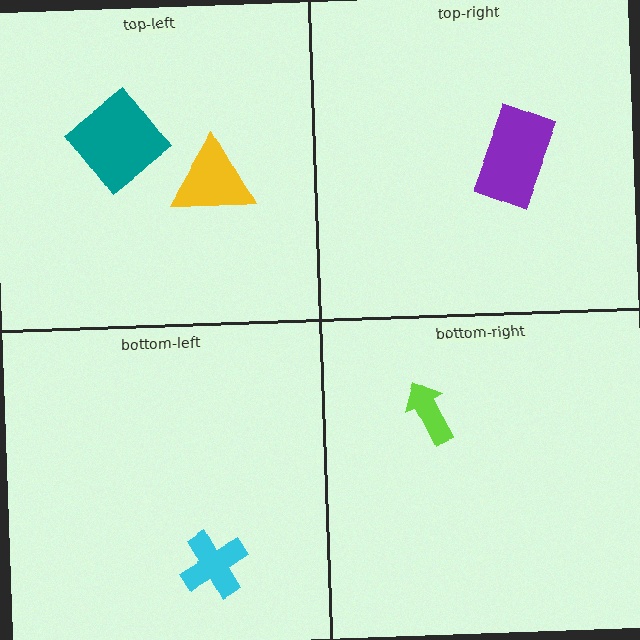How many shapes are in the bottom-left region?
1.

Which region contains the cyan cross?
The bottom-left region.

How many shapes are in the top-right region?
1.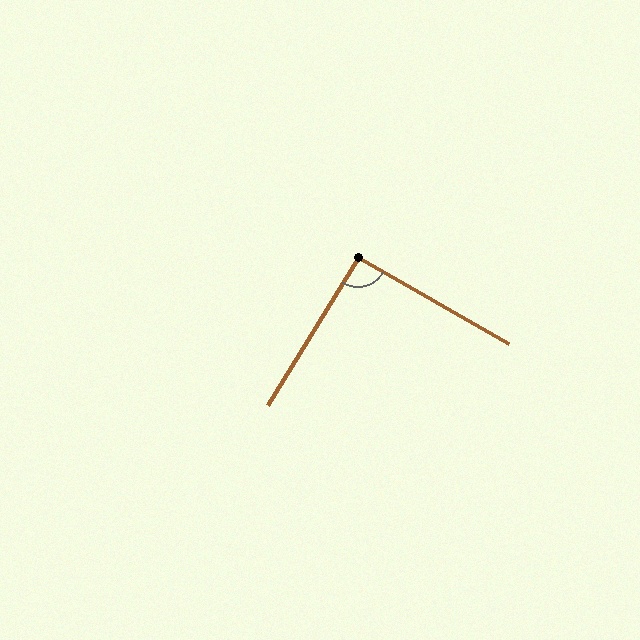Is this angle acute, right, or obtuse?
It is approximately a right angle.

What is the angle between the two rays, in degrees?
Approximately 92 degrees.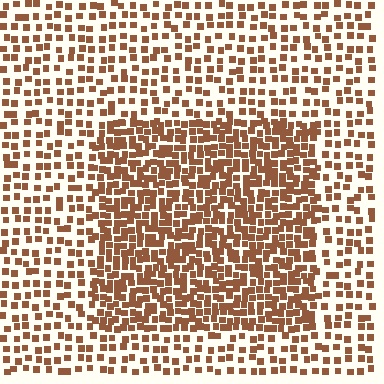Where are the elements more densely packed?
The elements are more densely packed inside the rectangle boundary.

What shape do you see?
I see a rectangle.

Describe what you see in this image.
The image contains small brown elements arranged at two different densities. A rectangle-shaped region is visible where the elements are more densely packed than the surrounding area.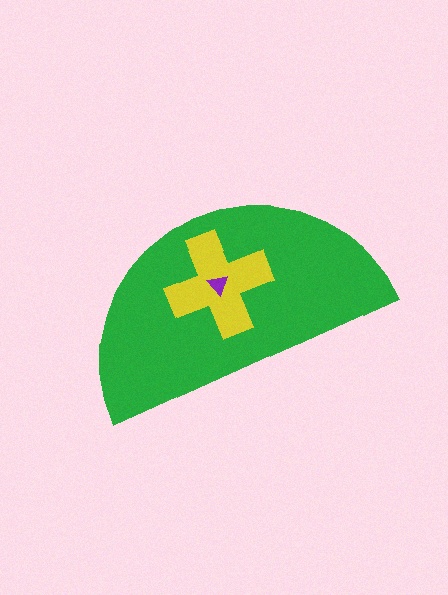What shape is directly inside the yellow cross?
The purple triangle.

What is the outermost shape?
The green semicircle.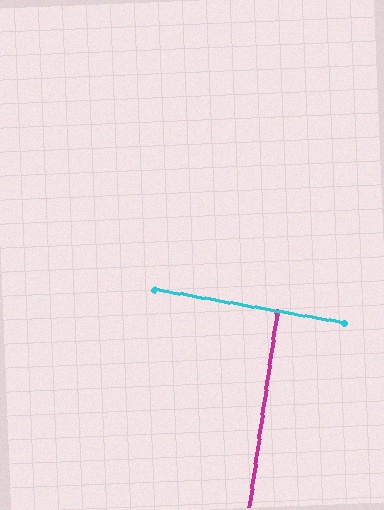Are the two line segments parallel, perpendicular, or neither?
Perpendicular — they meet at approximately 88°.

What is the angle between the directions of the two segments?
Approximately 88 degrees.